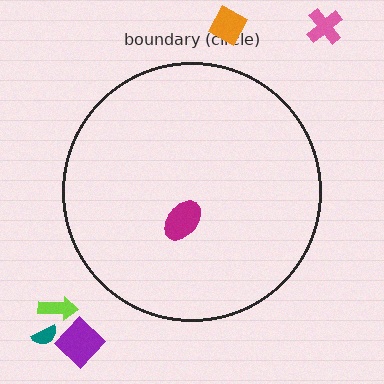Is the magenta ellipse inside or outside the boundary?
Inside.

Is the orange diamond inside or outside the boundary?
Outside.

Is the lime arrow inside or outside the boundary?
Outside.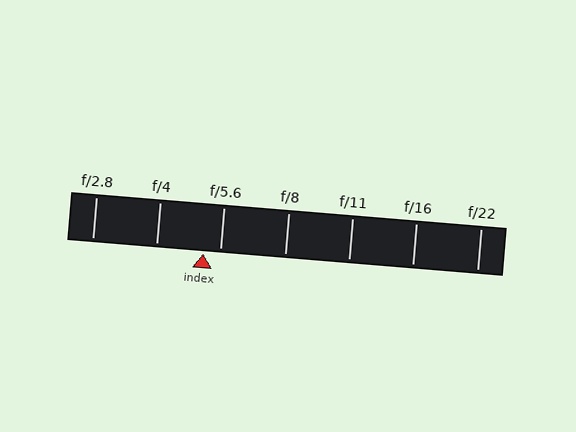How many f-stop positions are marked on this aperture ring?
There are 7 f-stop positions marked.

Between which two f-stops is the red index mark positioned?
The index mark is between f/4 and f/5.6.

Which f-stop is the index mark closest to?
The index mark is closest to f/5.6.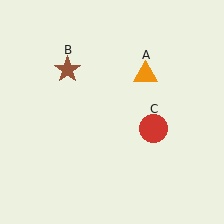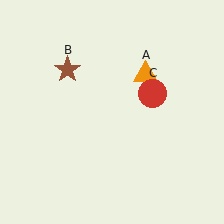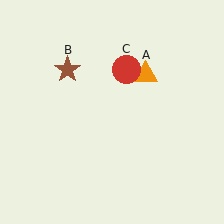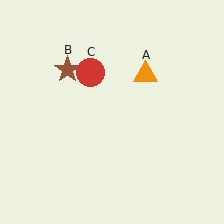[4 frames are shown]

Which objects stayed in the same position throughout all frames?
Orange triangle (object A) and brown star (object B) remained stationary.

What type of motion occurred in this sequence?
The red circle (object C) rotated counterclockwise around the center of the scene.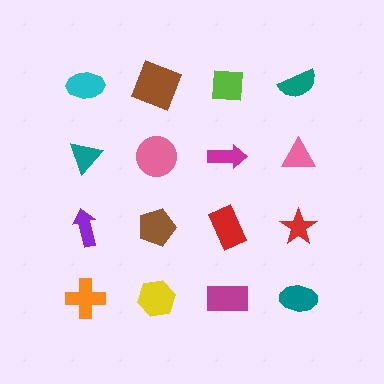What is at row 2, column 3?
A magenta arrow.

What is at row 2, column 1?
A teal triangle.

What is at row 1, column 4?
A teal semicircle.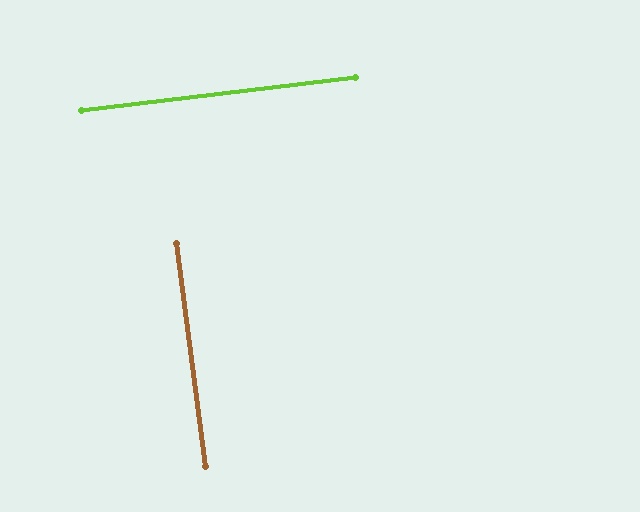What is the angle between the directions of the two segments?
Approximately 90 degrees.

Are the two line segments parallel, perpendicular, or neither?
Perpendicular — they meet at approximately 90°.